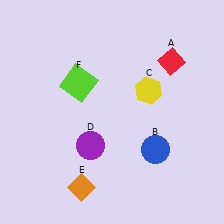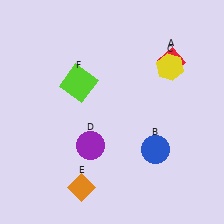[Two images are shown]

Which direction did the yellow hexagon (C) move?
The yellow hexagon (C) moved up.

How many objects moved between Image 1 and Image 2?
1 object moved between the two images.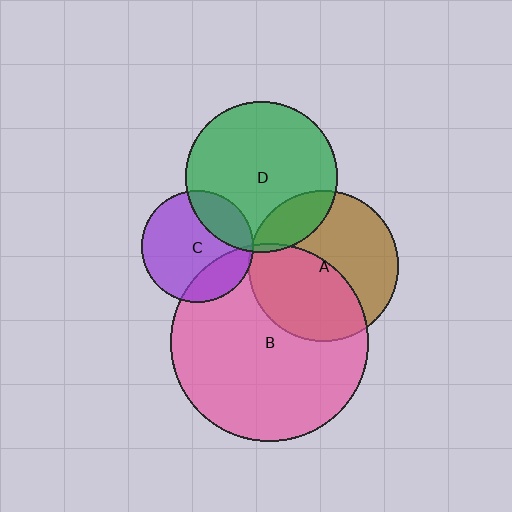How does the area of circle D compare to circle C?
Approximately 1.8 times.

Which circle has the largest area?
Circle B (pink).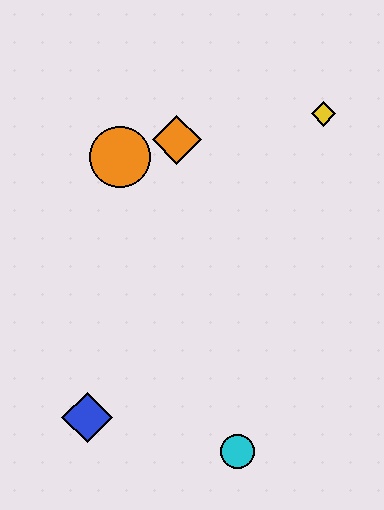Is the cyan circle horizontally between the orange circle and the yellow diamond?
Yes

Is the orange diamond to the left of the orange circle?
No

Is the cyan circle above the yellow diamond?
No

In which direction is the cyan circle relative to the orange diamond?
The cyan circle is below the orange diamond.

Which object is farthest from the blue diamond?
The yellow diamond is farthest from the blue diamond.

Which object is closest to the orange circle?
The orange diamond is closest to the orange circle.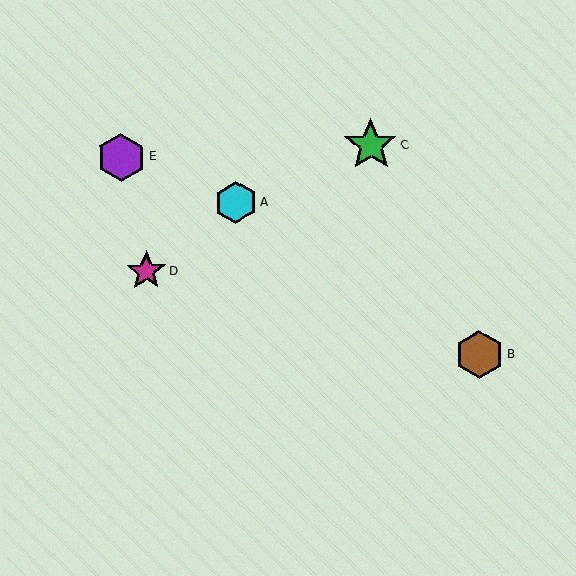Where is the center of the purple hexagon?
The center of the purple hexagon is at (122, 157).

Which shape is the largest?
The green star (labeled C) is the largest.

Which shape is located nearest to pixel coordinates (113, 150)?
The purple hexagon (labeled E) at (122, 157) is nearest to that location.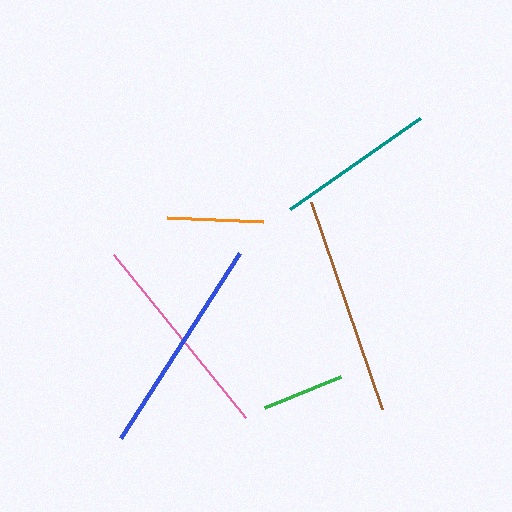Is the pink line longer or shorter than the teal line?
The pink line is longer than the teal line.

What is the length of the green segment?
The green segment is approximately 82 pixels long.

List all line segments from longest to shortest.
From longest to shortest: blue, brown, pink, teal, orange, green.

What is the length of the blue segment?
The blue segment is approximately 220 pixels long.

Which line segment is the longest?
The blue line is the longest at approximately 220 pixels.